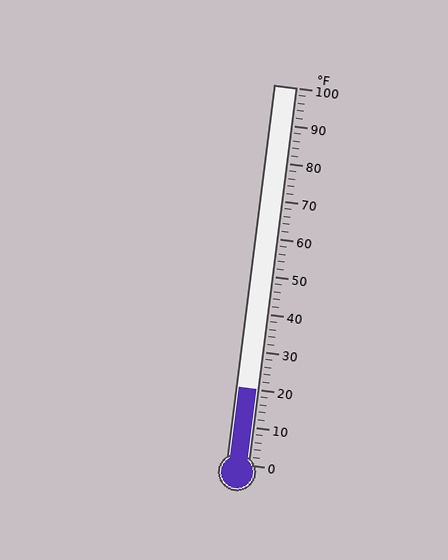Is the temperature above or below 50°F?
The temperature is below 50°F.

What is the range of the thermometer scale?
The thermometer scale ranges from 0°F to 100°F.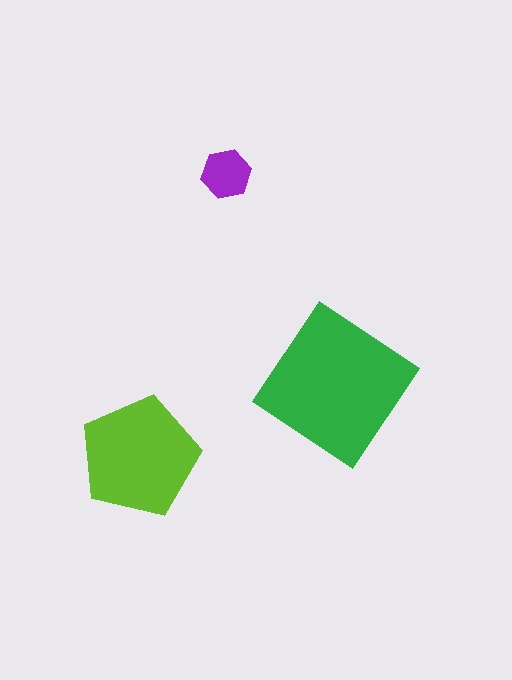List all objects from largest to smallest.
The green diamond, the lime pentagon, the purple hexagon.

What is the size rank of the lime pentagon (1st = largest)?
2nd.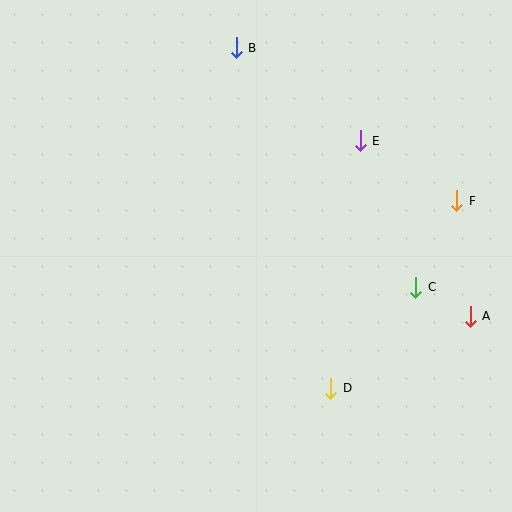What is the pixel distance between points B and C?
The distance between B and C is 299 pixels.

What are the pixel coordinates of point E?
Point E is at (360, 141).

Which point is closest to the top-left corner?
Point B is closest to the top-left corner.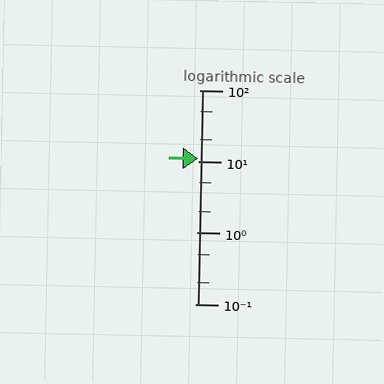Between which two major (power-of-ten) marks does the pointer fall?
The pointer is between 10 and 100.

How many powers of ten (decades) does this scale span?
The scale spans 3 decades, from 0.1 to 100.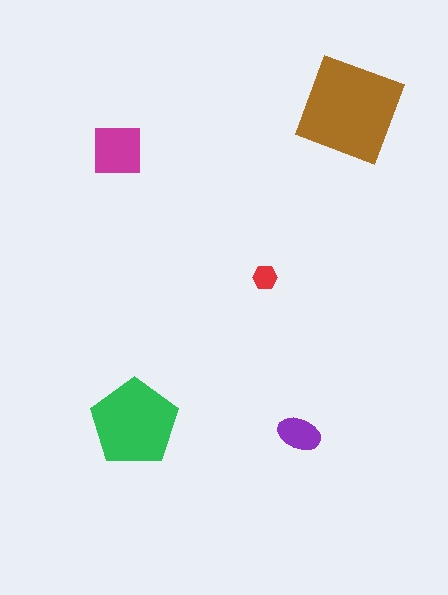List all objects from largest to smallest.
The brown diamond, the green pentagon, the magenta square, the purple ellipse, the red hexagon.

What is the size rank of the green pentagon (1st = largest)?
2nd.